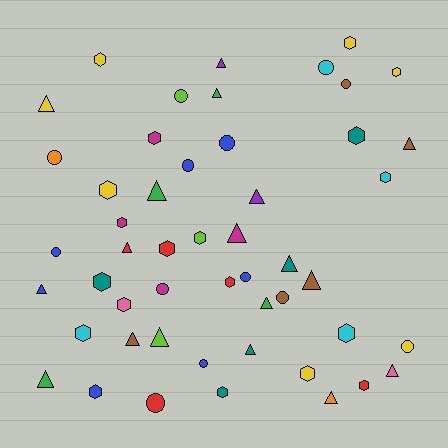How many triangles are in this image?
There are 18 triangles.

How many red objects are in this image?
There are 5 red objects.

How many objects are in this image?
There are 50 objects.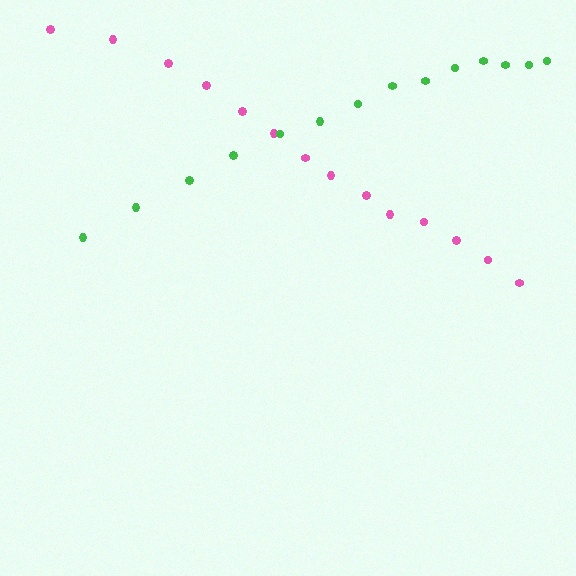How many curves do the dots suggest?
There are 2 distinct paths.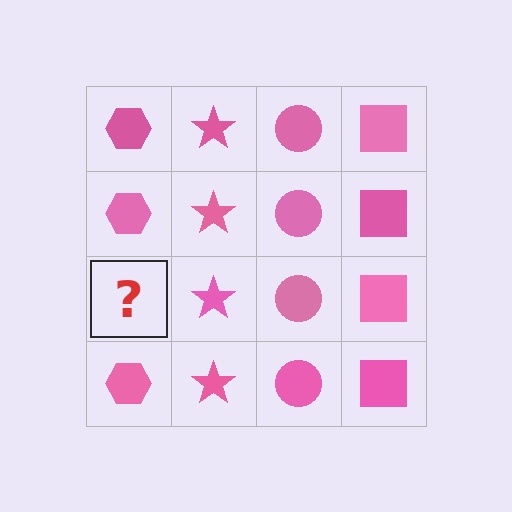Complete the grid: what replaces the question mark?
The question mark should be replaced with a pink hexagon.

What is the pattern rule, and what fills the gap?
The rule is that each column has a consistent shape. The gap should be filled with a pink hexagon.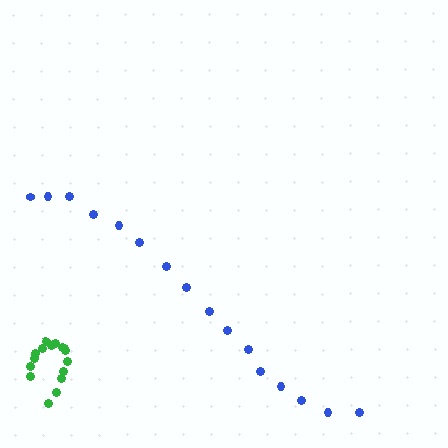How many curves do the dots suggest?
There are 2 distinct paths.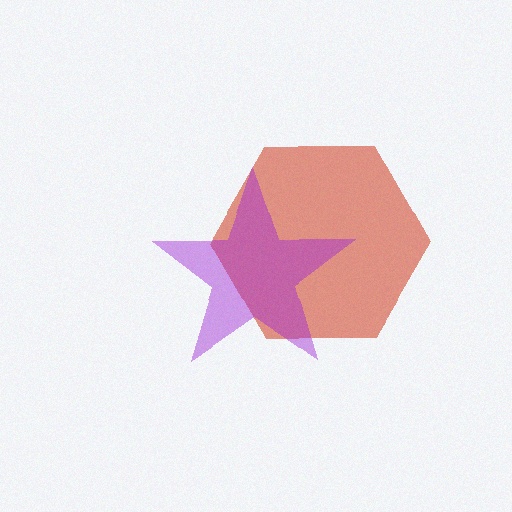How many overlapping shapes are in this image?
There are 2 overlapping shapes in the image.